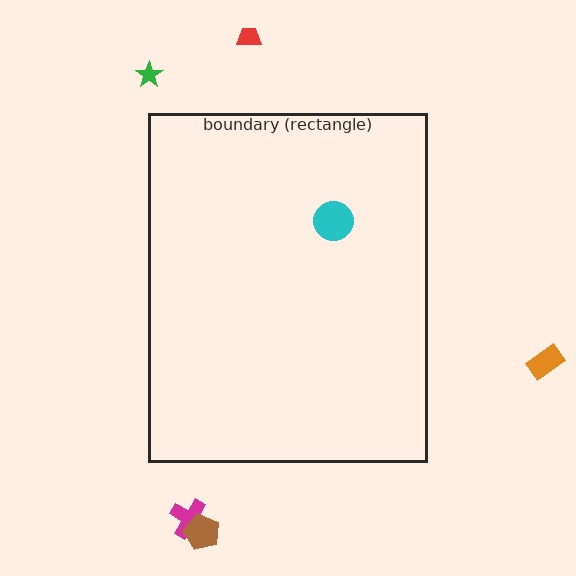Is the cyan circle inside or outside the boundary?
Inside.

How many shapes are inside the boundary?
1 inside, 5 outside.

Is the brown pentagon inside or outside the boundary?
Outside.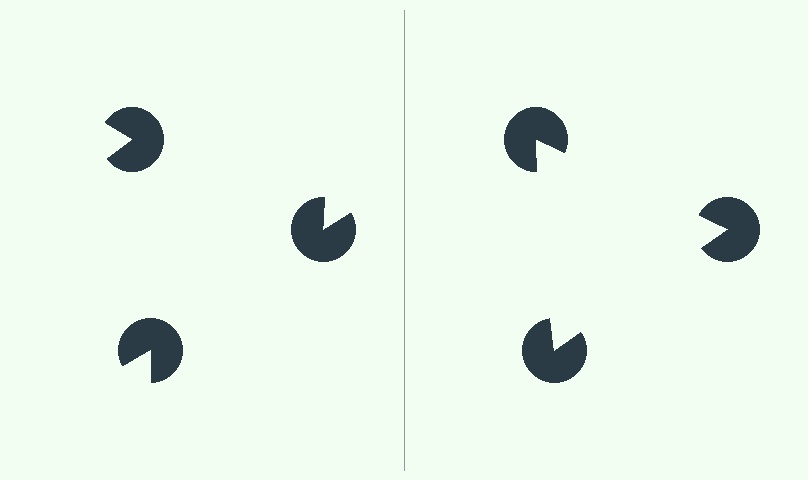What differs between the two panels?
The pac-man discs are positioned identically on both sides; only the wedge orientations differ. On the right they align to a triangle; on the left they are misaligned.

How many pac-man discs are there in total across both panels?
6 — 3 on each side.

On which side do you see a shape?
An illusory triangle appears on the right side. On the left side the wedge cuts are rotated, so no coherent shape forms.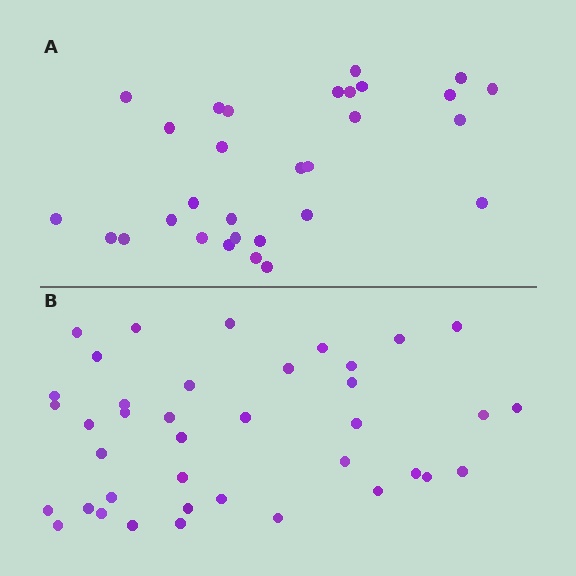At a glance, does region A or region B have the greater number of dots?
Region B (the bottom region) has more dots.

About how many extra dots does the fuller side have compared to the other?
Region B has roughly 8 or so more dots than region A.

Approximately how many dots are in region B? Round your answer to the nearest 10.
About 40 dots. (The exact count is 39, which rounds to 40.)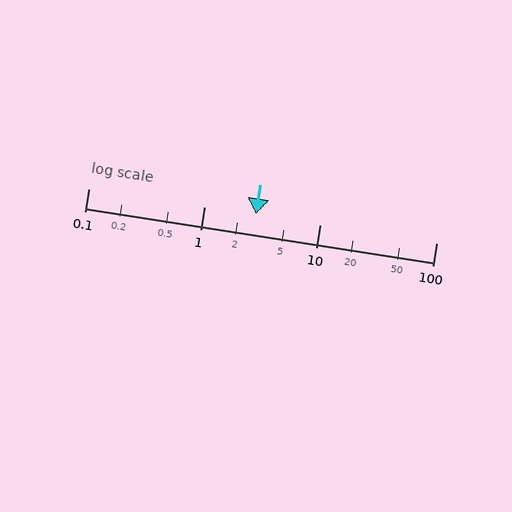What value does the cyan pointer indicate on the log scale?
The pointer indicates approximately 2.8.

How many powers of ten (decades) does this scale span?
The scale spans 3 decades, from 0.1 to 100.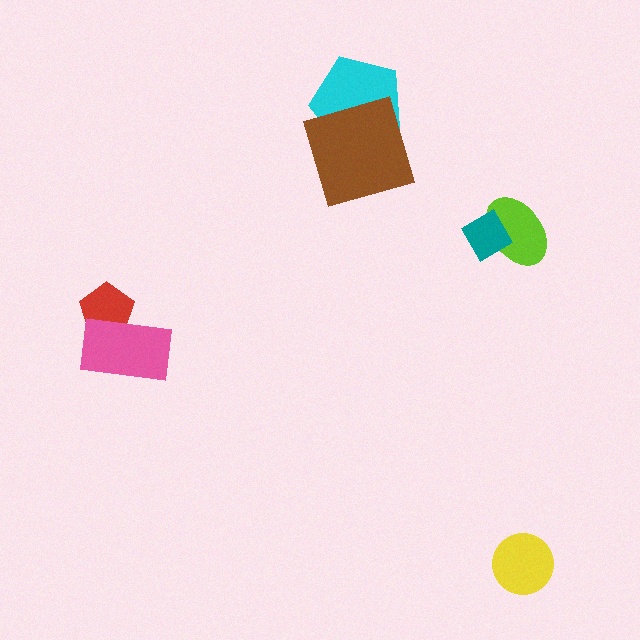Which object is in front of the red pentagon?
The pink rectangle is in front of the red pentagon.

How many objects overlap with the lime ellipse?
1 object overlaps with the lime ellipse.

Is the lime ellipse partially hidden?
Yes, it is partially covered by another shape.